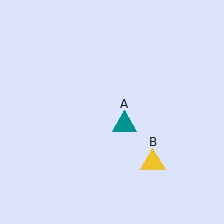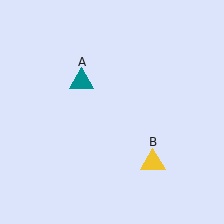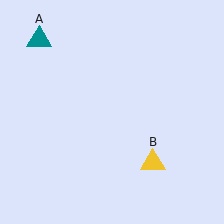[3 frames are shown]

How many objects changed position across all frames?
1 object changed position: teal triangle (object A).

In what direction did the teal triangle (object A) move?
The teal triangle (object A) moved up and to the left.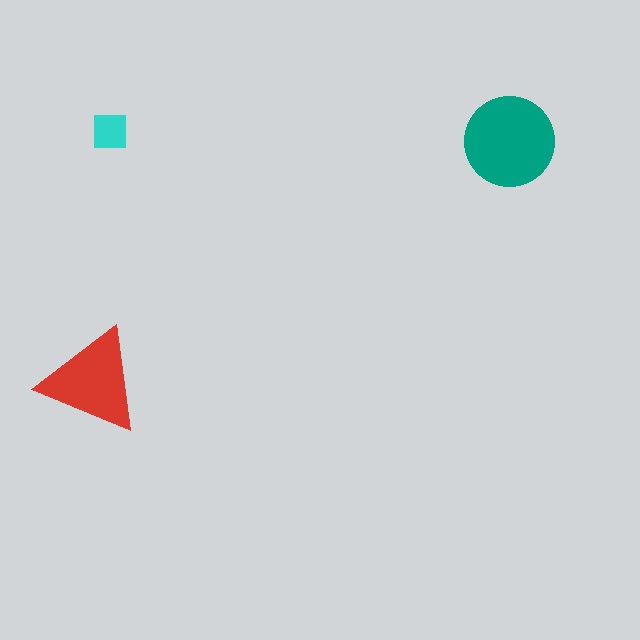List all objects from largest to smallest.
The teal circle, the red triangle, the cyan square.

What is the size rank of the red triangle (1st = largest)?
2nd.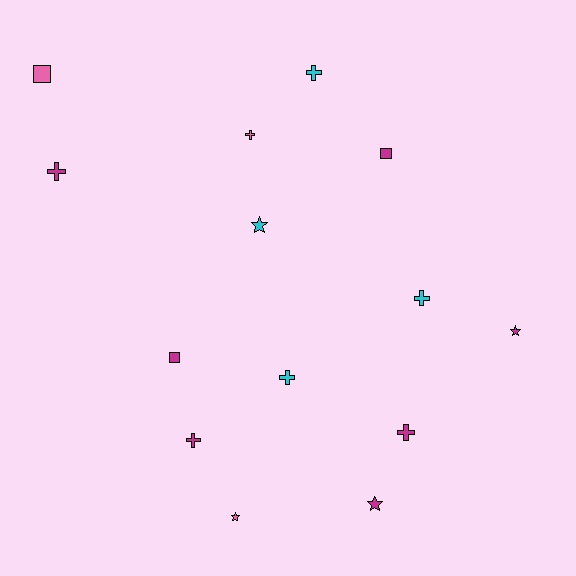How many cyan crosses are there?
There are 3 cyan crosses.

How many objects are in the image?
There are 14 objects.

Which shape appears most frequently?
Cross, with 7 objects.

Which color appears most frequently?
Magenta, with 7 objects.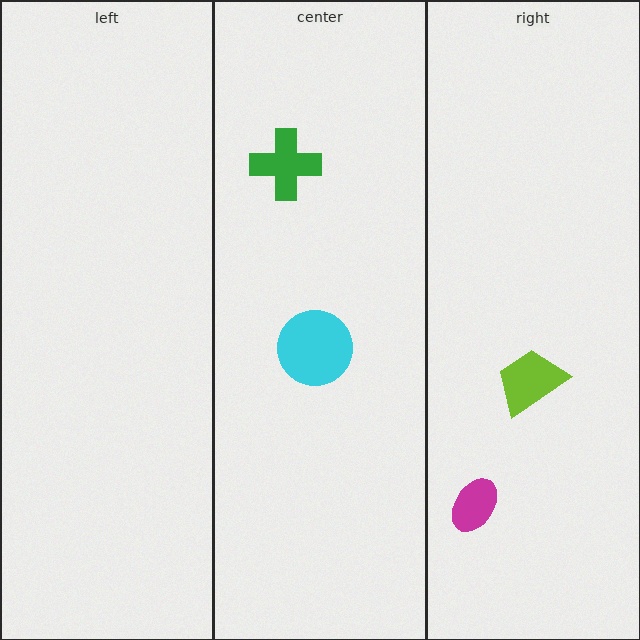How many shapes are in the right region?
2.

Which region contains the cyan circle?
The center region.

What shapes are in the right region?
The magenta ellipse, the lime trapezoid.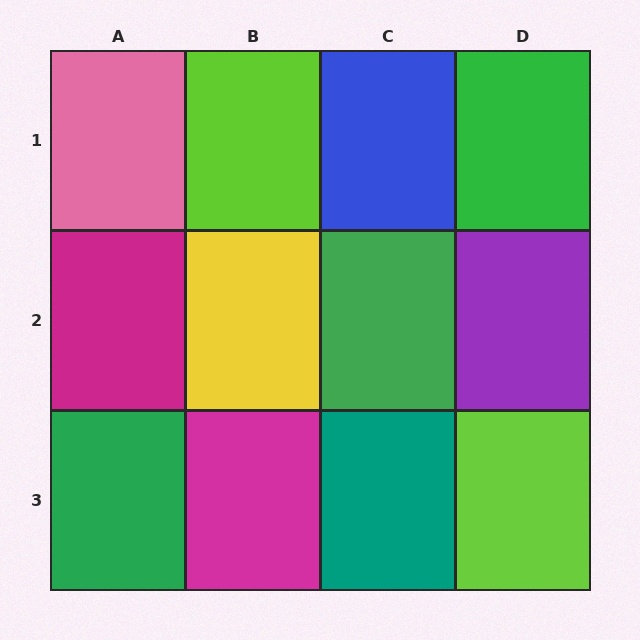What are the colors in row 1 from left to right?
Pink, lime, blue, green.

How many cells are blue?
1 cell is blue.